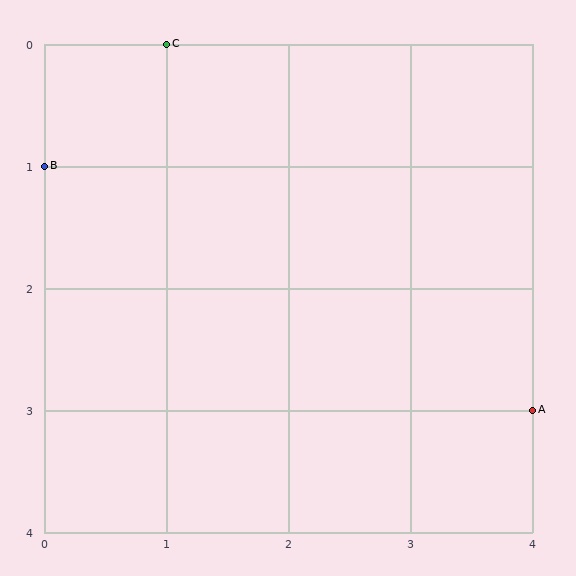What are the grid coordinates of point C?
Point C is at grid coordinates (1, 0).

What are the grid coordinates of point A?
Point A is at grid coordinates (4, 3).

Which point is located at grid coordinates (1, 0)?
Point C is at (1, 0).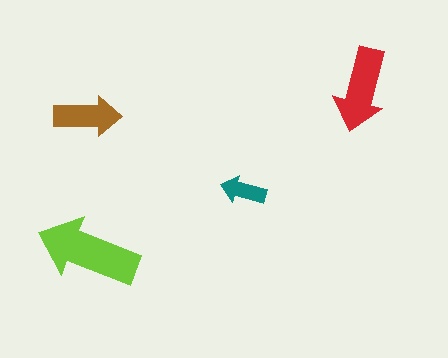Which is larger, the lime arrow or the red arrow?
The lime one.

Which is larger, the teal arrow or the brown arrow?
The brown one.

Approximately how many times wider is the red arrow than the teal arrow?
About 2 times wider.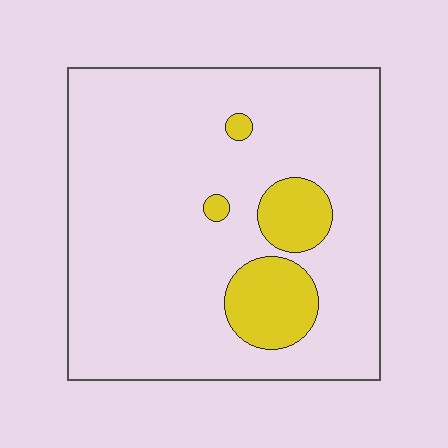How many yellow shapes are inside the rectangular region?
4.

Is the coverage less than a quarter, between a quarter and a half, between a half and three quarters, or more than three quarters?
Less than a quarter.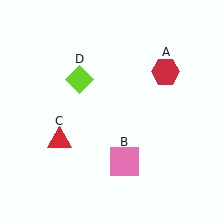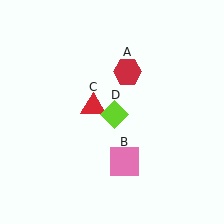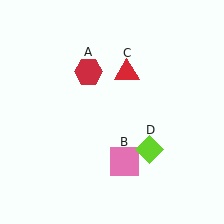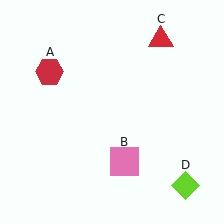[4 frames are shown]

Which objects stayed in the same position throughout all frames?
Pink square (object B) remained stationary.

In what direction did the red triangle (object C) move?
The red triangle (object C) moved up and to the right.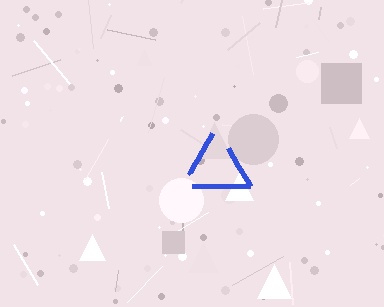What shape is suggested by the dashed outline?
The dashed outline suggests a triangle.